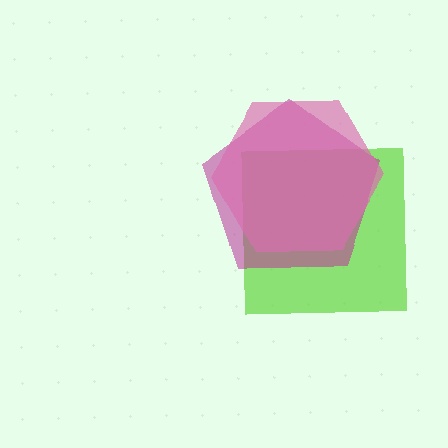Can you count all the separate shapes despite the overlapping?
Yes, there are 3 separate shapes.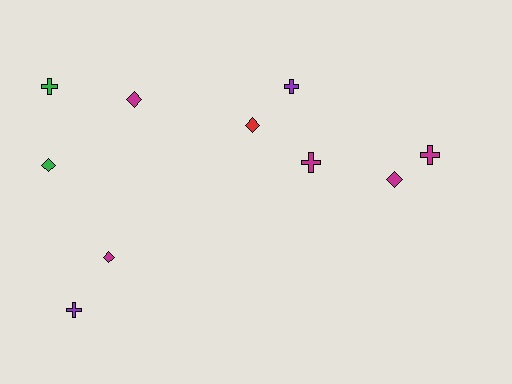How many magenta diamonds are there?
There are 3 magenta diamonds.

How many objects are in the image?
There are 10 objects.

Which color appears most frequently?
Magenta, with 5 objects.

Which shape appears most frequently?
Diamond, with 5 objects.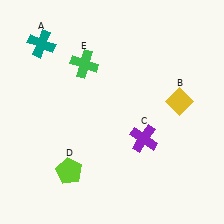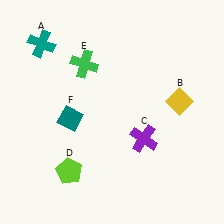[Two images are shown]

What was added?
A teal diamond (F) was added in Image 2.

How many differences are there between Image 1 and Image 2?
There is 1 difference between the two images.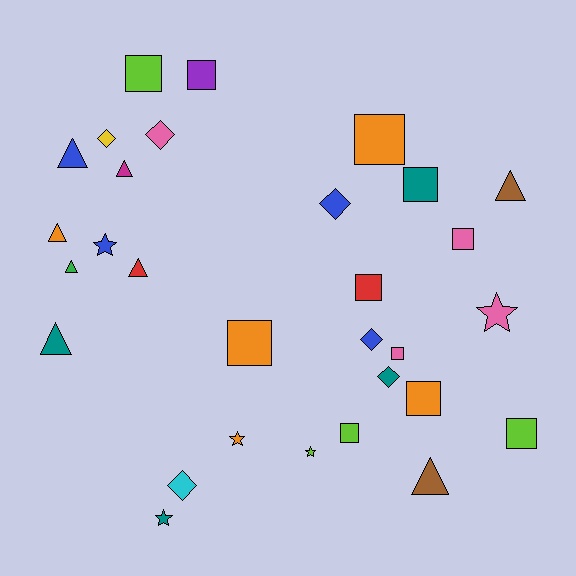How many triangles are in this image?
There are 8 triangles.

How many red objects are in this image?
There are 2 red objects.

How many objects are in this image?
There are 30 objects.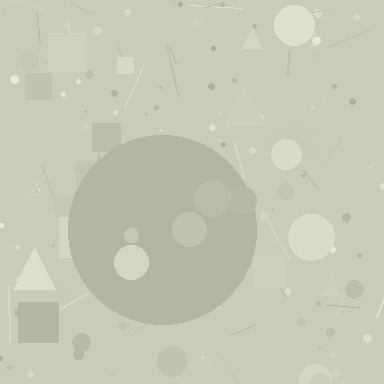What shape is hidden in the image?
A circle is hidden in the image.